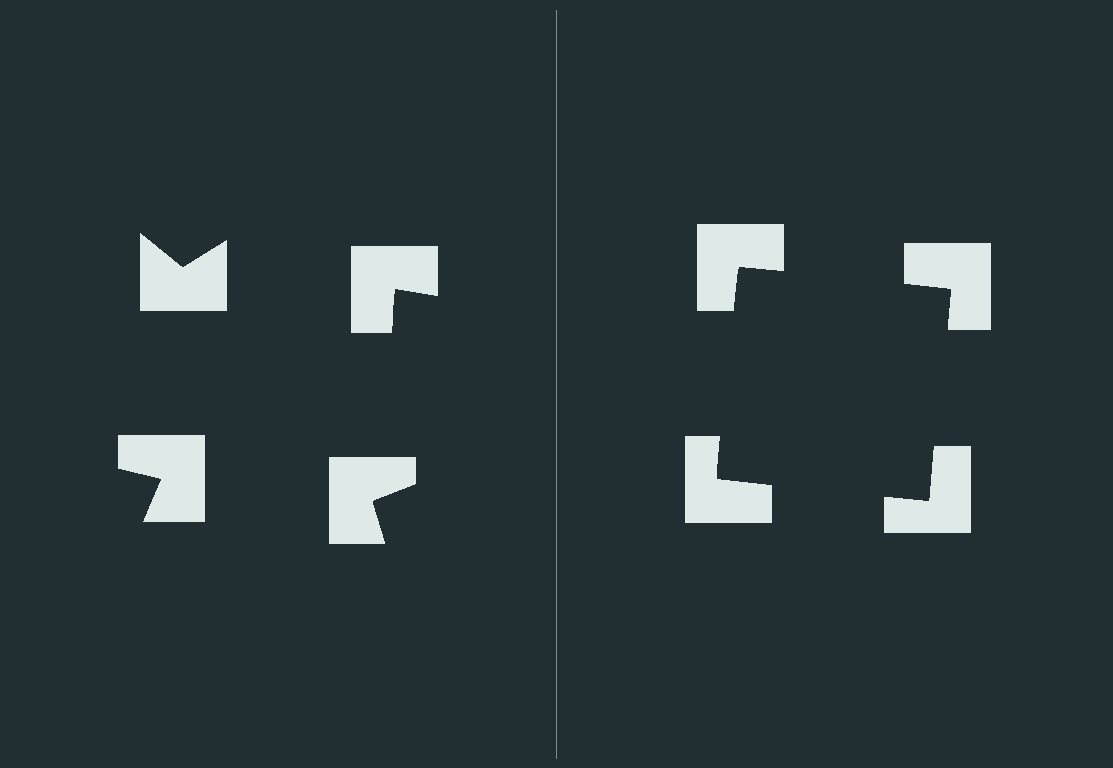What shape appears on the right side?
An illusory square.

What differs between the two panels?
The notched squares are positioned identically on both sides; only the wedge orientations differ. On the right they align to a square; on the left they are misaligned.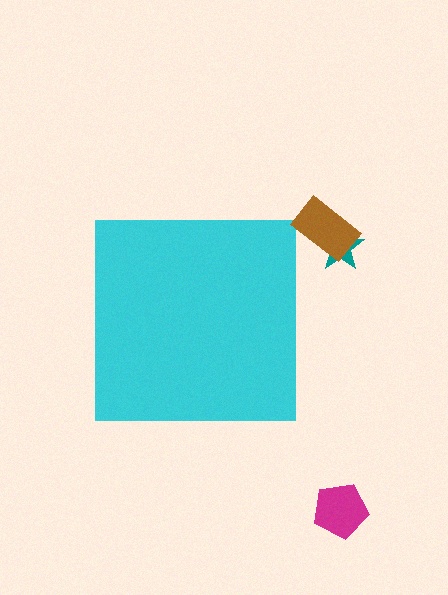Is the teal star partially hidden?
No, the teal star is fully visible.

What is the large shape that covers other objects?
A cyan square.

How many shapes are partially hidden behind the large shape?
0 shapes are partially hidden.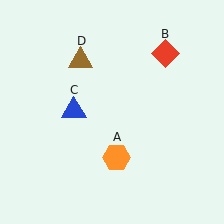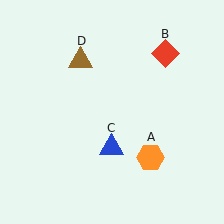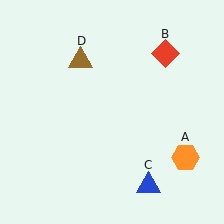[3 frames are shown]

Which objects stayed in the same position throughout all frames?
Red diamond (object B) and brown triangle (object D) remained stationary.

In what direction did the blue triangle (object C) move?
The blue triangle (object C) moved down and to the right.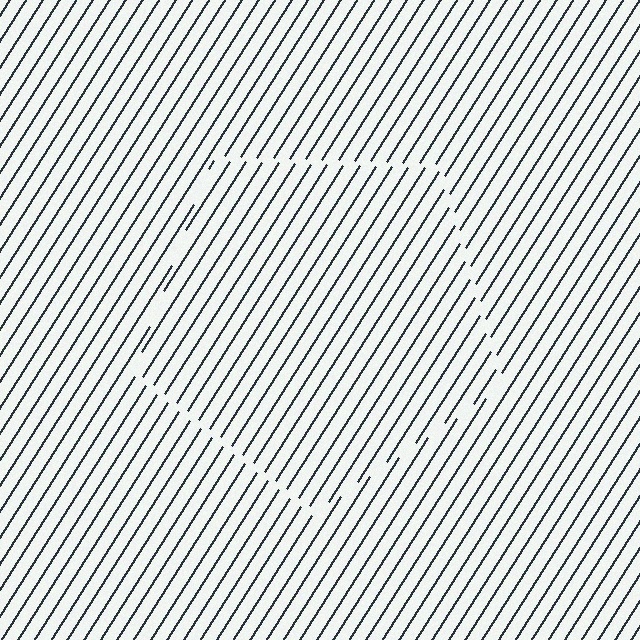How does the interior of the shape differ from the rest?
The interior of the shape contains the same grating, shifted by half a period — the contour is defined by the phase discontinuity where line-ends from the inner and outer gratings abut.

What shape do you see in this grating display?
An illusory pentagon. The interior of the shape contains the same grating, shifted by half a period — the contour is defined by the phase discontinuity where line-ends from the inner and outer gratings abut.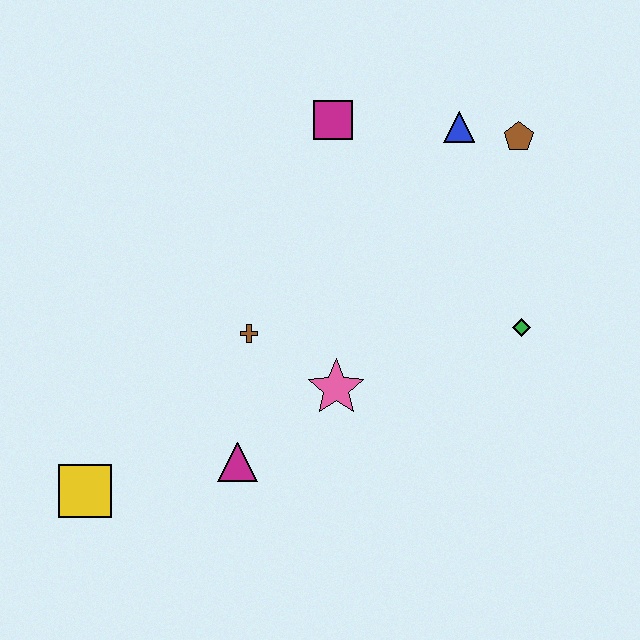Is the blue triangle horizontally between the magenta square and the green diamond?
Yes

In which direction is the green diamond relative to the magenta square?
The green diamond is below the magenta square.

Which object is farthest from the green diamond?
The yellow square is farthest from the green diamond.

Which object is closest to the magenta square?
The blue triangle is closest to the magenta square.